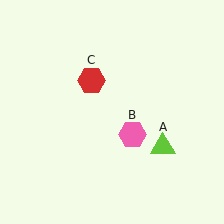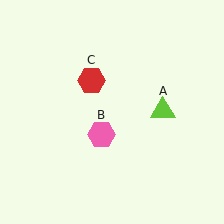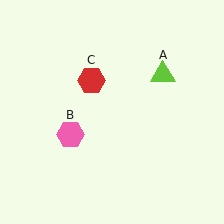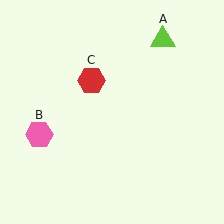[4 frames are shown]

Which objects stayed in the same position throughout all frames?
Red hexagon (object C) remained stationary.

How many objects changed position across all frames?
2 objects changed position: lime triangle (object A), pink hexagon (object B).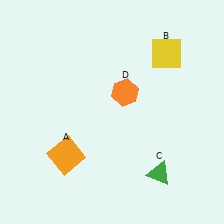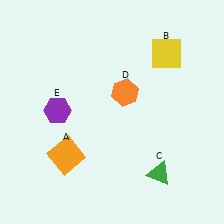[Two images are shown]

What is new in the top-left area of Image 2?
A purple hexagon (E) was added in the top-left area of Image 2.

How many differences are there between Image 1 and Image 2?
There is 1 difference between the two images.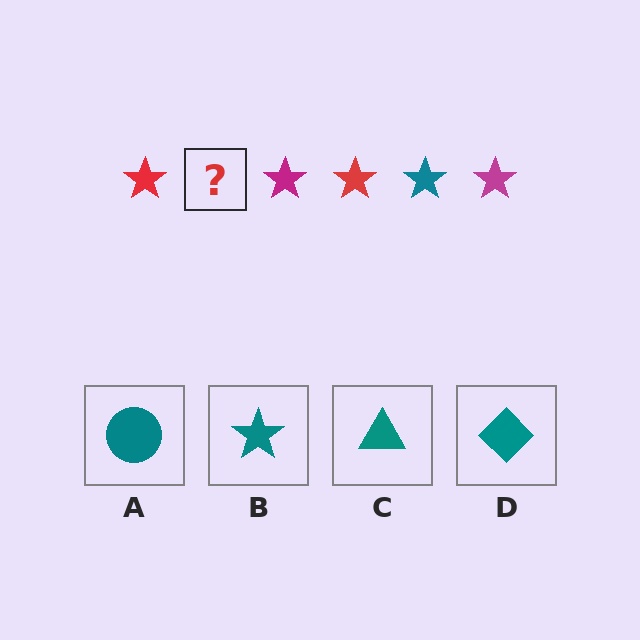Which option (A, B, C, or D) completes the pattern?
B.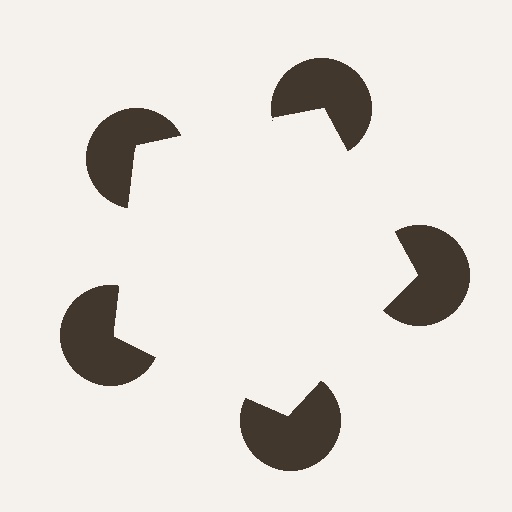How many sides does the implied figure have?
5 sides.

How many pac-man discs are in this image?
There are 5 — one at each vertex of the illusory pentagon.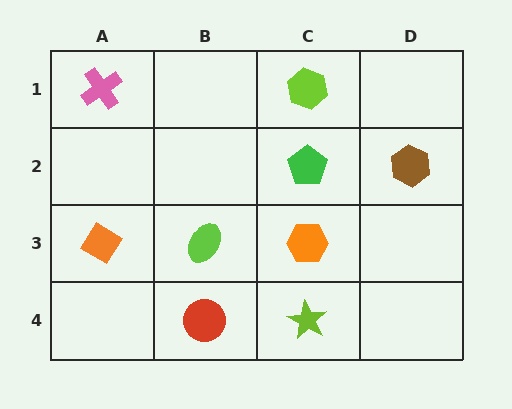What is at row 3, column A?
An orange diamond.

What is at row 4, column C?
A lime star.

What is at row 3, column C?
An orange hexagon.